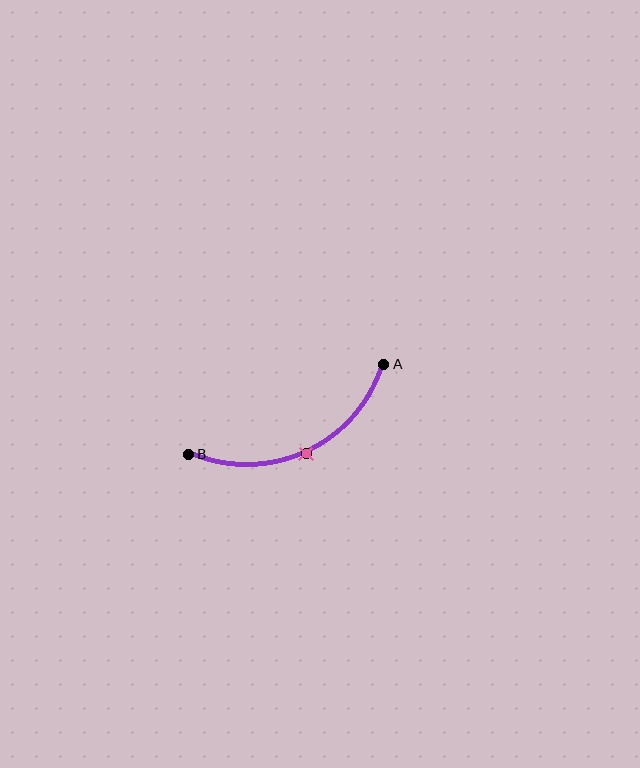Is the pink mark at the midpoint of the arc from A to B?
Yes. The pink mark lies on the arc at equal arc-length from both A and B — it is the arc midpoint.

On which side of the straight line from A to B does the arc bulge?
The arc bulges below the straight line connecting A and B.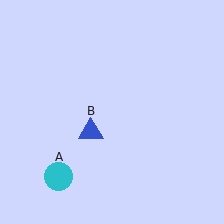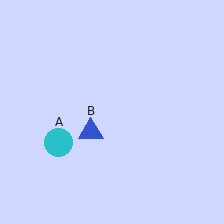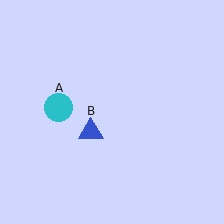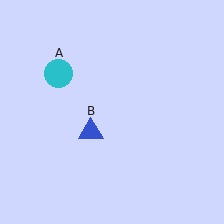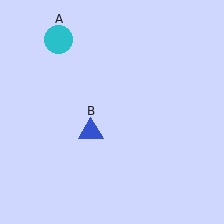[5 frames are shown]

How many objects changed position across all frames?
1 object changed position: cyan circle (object A).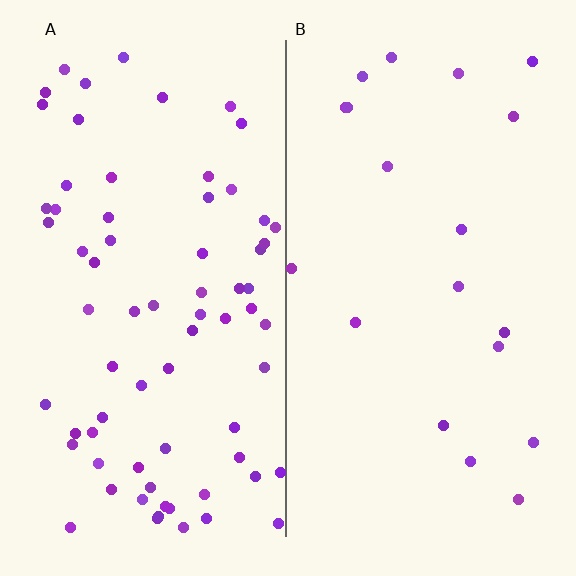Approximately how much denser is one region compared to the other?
Approximately 3.7× — region A over region B.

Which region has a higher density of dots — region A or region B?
A (the left).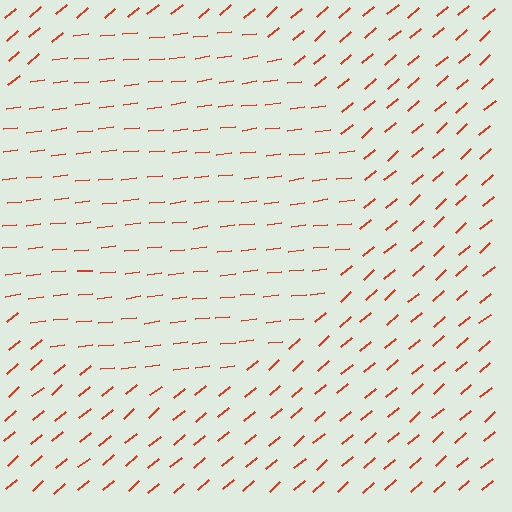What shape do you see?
I see a circle.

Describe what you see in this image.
The image is filled with small red line segments. A circle region in the image has lines oriented differently from the surrounding lines, creating a visible texture boundary.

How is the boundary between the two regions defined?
The boundary is defined purely by a change in line orientation (approximately 34 degrees difference). All lines are the same color and thickness.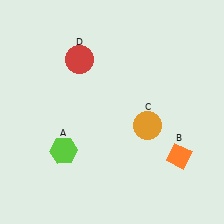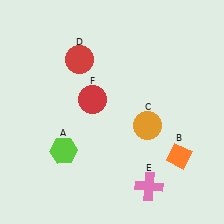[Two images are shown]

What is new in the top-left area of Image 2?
A red circle (F) was added in the top-left area of Image 2.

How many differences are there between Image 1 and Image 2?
There are 2 differences between the two images.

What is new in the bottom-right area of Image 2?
A pink cross (E) was added in the bottom-right area of Image 2.